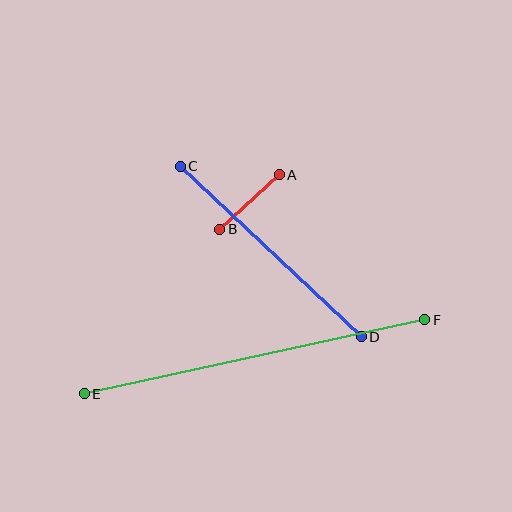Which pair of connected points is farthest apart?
Points E and F are farthest apart.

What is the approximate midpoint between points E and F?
The midpoint is at approximately (254, 357) pixels.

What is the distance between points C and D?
The distance is approximately 249 pixels.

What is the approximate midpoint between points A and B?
The midpoint is at approximately (249, 202) pixels.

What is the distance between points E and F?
The distance is approximately 349 pixels.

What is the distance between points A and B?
The distance is approximately 81 pixels.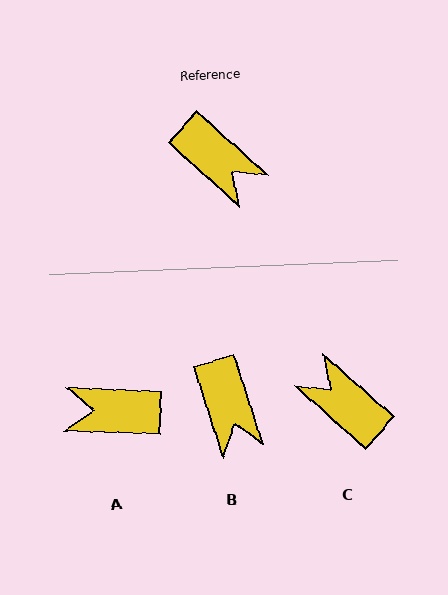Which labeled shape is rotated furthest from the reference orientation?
C, about 179 degrees away.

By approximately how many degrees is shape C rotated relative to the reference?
Approximately 179 degrees clockwise.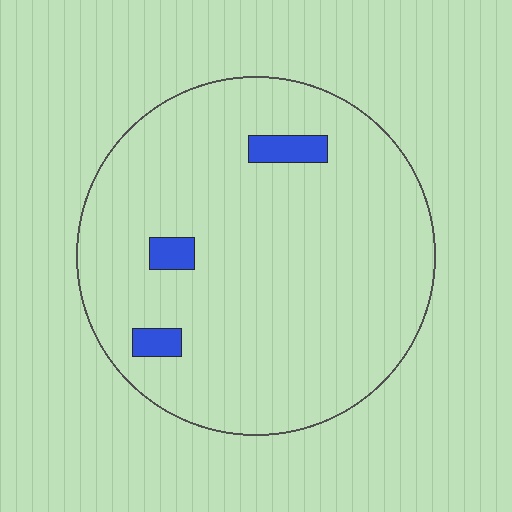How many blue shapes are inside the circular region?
3.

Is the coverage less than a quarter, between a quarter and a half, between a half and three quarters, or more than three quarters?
Less than a quarter.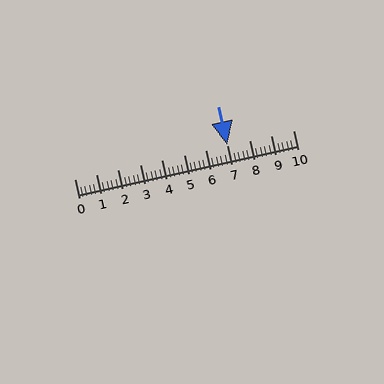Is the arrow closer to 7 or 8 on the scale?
The arrow is closer to 7.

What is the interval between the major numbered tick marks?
The major tick marks are spaced 1 units apart.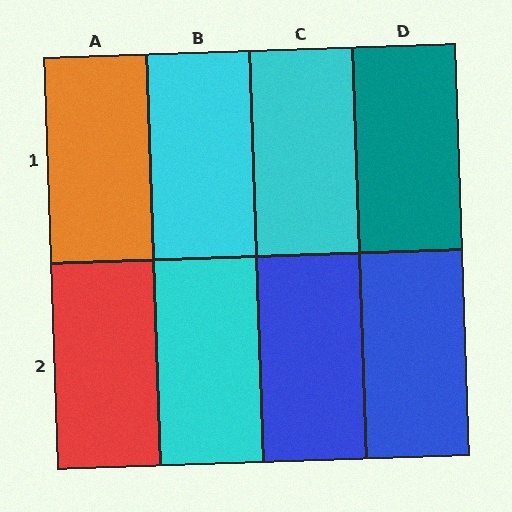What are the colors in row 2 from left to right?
Red, cyan, blue, blue.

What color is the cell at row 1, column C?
Cyan.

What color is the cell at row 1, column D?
Teal.